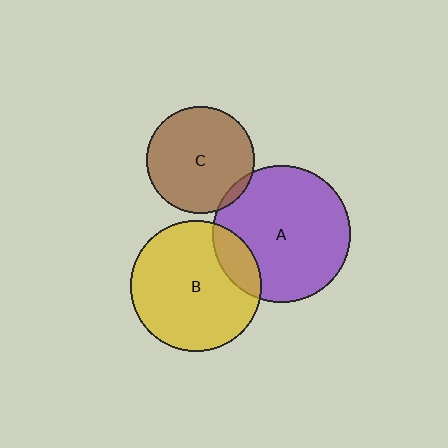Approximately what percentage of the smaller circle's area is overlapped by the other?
Approximately 15%.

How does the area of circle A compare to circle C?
Approximately 1.6 times.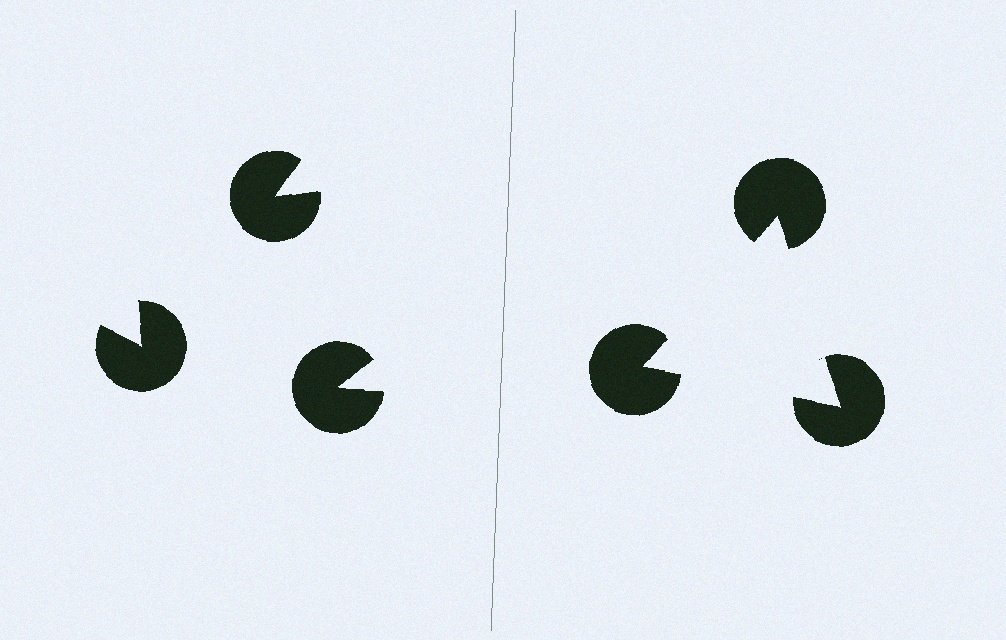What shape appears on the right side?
An illusory triangle.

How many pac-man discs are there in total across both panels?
6 — 3 on each side.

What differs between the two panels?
The pac-man discs are positioned identically on both sides; only the wedge orientations differ. On the right they align to a triangle; on the left they are misaligned.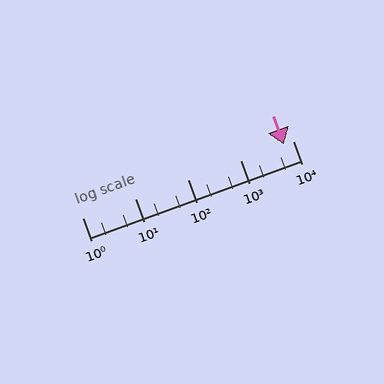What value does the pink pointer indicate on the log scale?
The pointer indicates approximately 6700.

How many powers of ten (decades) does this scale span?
The scale spans 4 decades, from 1 to 10000.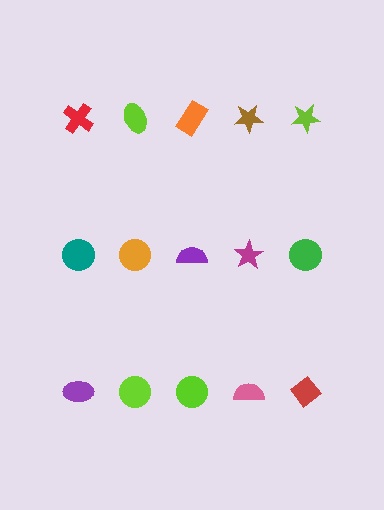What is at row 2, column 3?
A purple semicircle.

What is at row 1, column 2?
A lime ellipse.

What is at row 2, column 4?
A magenta star.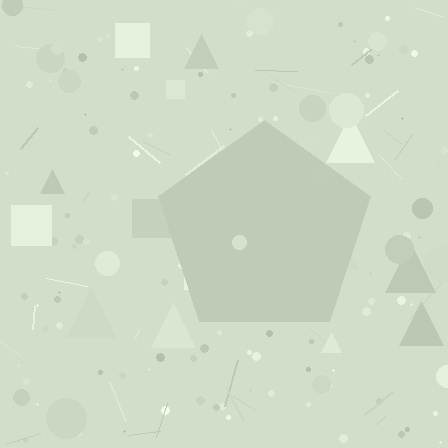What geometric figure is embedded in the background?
A pentagon is embedded in the background.